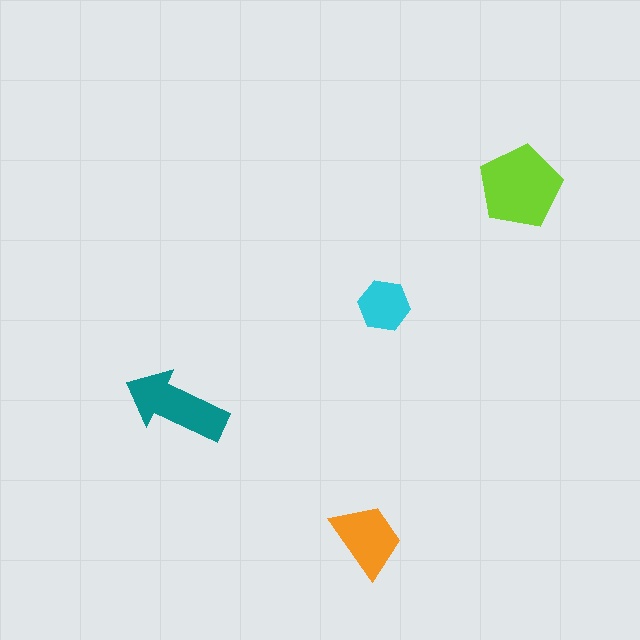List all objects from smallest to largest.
The cyan hexagon, the orange trapezoid, the teal arrow, the lime pentagon.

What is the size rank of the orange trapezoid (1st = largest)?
3rd.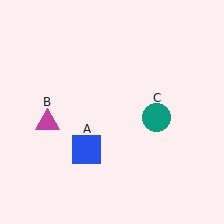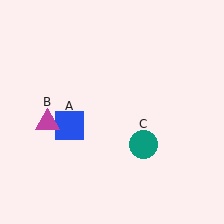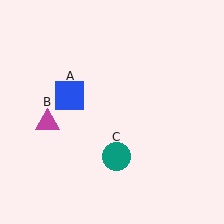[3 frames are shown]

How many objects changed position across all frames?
2 objects changed position: blue square (object A), teal circle (object C).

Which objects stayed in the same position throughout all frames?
Magenta triangle (object B) remained stationary.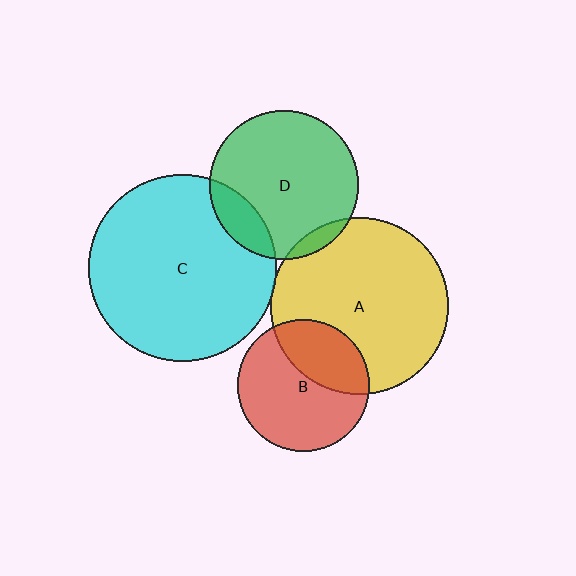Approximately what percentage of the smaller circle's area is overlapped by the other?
Approximately 5%.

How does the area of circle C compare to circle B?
Approximately 2.0 times.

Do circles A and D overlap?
Yes.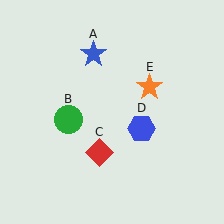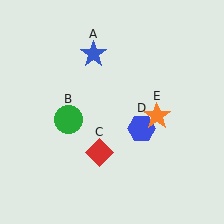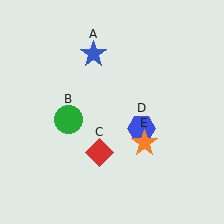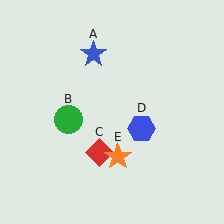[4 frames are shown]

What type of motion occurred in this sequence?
The orange star (object E) rotated clockwise around the center of the scene.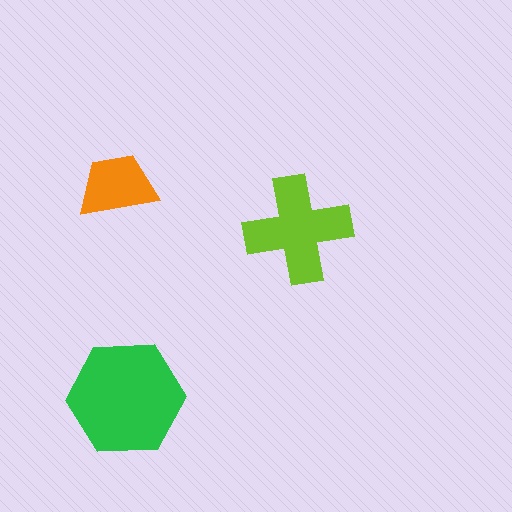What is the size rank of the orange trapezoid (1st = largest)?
3rd.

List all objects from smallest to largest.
The orange trapezoid, the lime cross, the green hexagon.